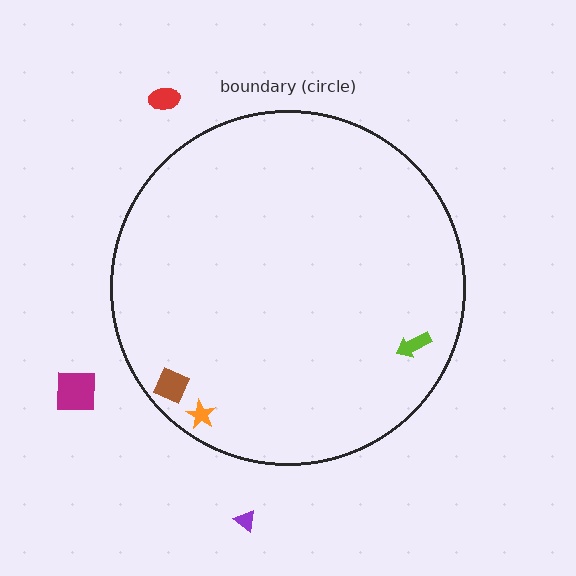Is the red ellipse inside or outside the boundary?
Outside.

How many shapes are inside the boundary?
3 inside, 3 outside.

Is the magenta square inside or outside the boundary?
Outside.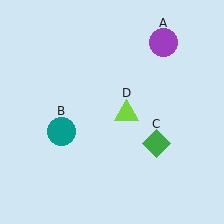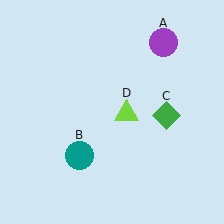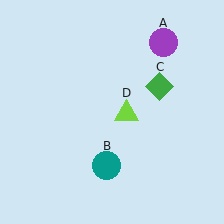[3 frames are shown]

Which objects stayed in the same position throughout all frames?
Purple circle (object A) and lime triangle (object D) remained stationary.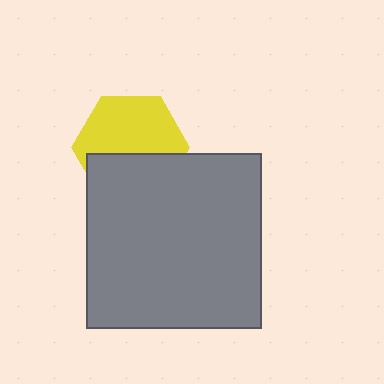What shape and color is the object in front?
The object in front is a gray square.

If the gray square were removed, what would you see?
You would see the complete yellow hexagon.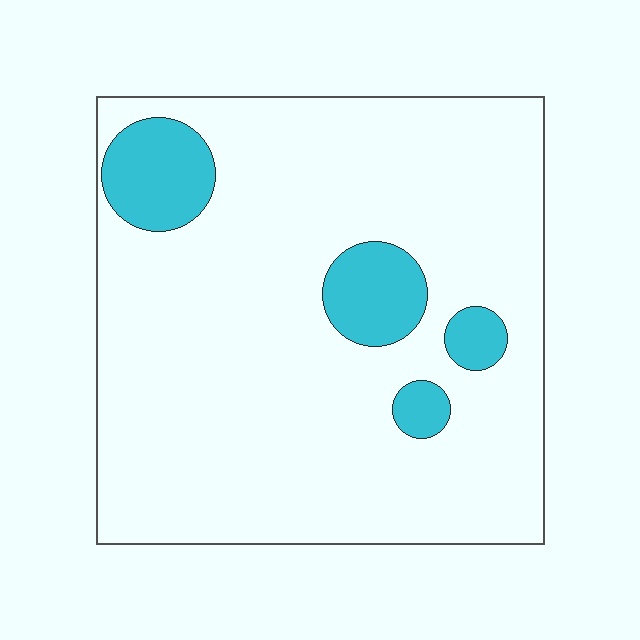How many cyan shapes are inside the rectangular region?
4.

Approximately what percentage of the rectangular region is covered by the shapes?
Approximately 10%.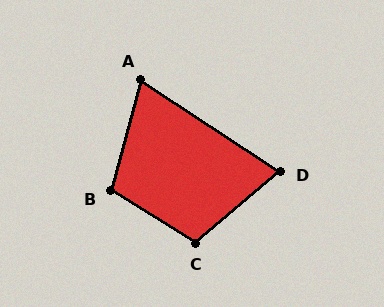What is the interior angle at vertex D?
Approximately 74 degrees (acute).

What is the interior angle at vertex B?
Approximately 106 degrees (obtuse).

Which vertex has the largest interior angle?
C, at approximately 108 degrees.